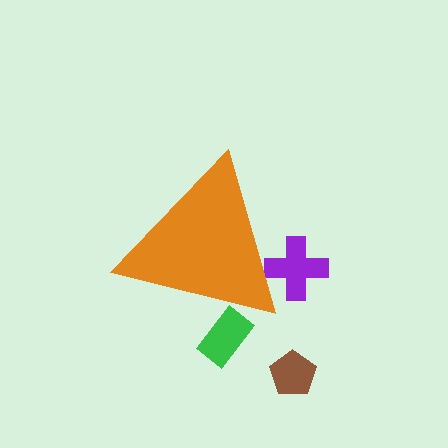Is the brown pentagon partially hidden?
No, the brown pentagon is fully visible.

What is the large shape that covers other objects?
An orange triangle.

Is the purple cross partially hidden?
Yes, the purple cross is partially hidden behind the orange triangle.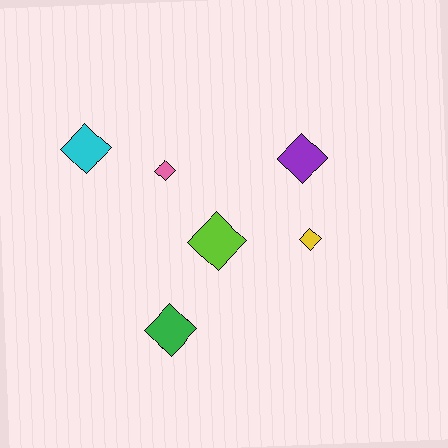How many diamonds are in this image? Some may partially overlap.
There are 6 diamonds.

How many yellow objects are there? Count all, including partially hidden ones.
There is 1 yellow object.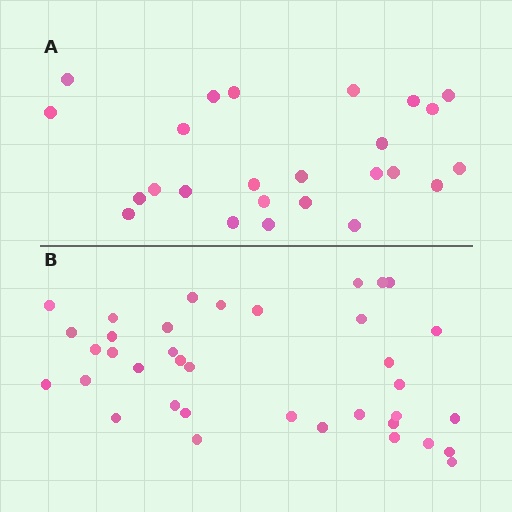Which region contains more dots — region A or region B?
Region B (the bottom region) has more dots.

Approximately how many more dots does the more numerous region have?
Region B has roughly 12 or so more dots than region A.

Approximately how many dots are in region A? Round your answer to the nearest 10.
About 20 dots. (The exact count is 25, which rounds to 20.)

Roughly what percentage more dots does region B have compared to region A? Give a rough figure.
About 50% more.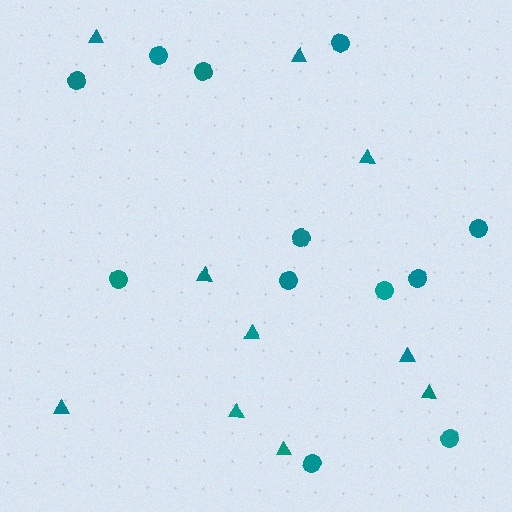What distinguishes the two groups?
There are 2 groups: one group of circles (12) and one group of triangles (10).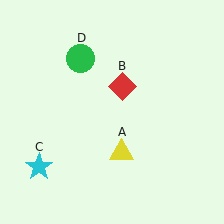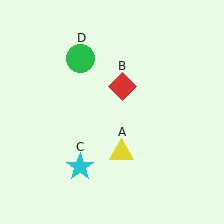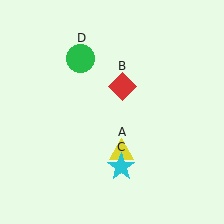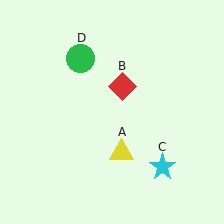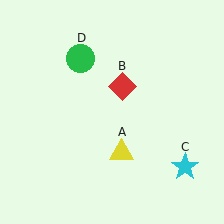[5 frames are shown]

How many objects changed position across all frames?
1 object changed position: cyan star (object C).